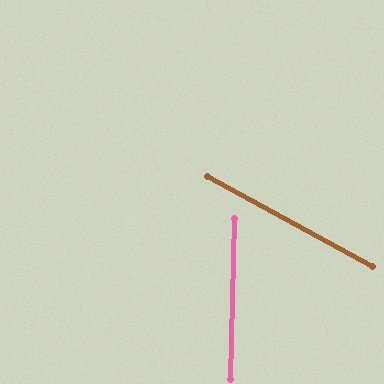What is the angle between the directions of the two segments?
Approximately 63 degrees.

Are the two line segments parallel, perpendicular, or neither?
Neither parallel nor perpendicular — they differ by about 63°.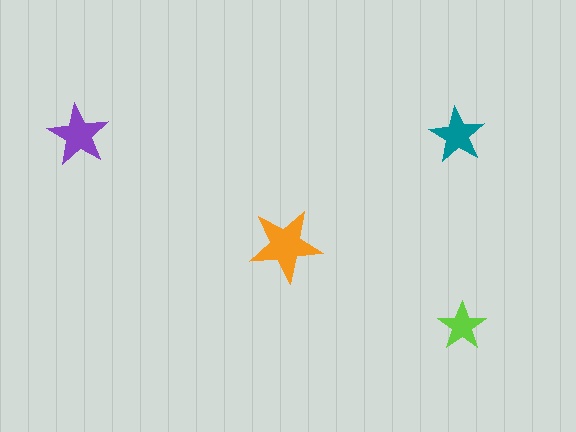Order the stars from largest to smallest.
the orange one, the purple one, the teal one, the lime one.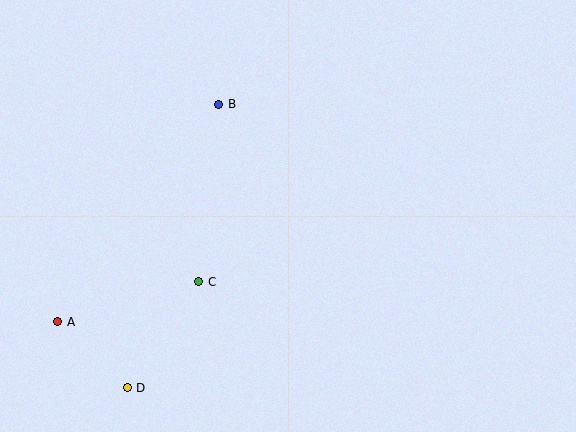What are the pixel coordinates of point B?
Point B is at (219, 104).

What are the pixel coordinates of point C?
Point C is at (199, 282).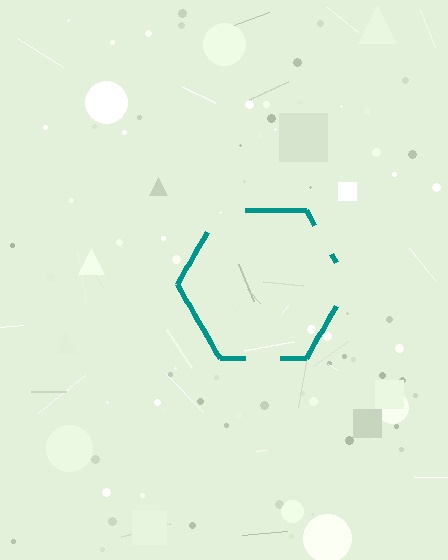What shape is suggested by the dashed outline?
The dashed outline suggests a hexagon.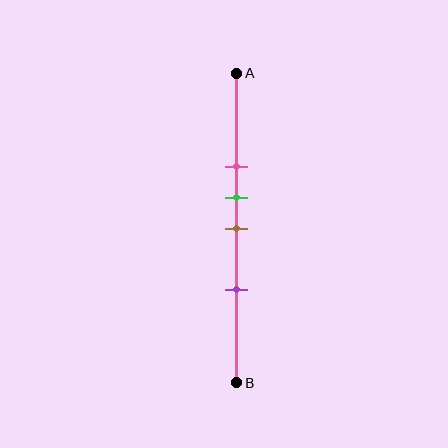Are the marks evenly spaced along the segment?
No, the marks are not evenly spaced.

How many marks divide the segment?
There are 4 marks dividing the segment.